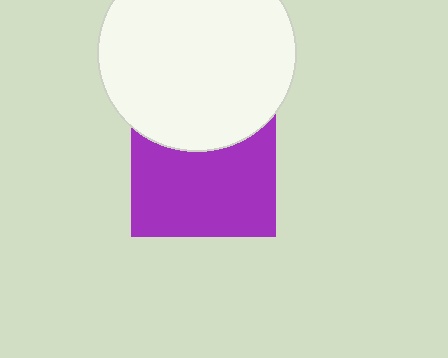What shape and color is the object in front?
The object in front is a white circle.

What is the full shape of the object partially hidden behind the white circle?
The partially hidden object is a purple square.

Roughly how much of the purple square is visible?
Most of it is visible (roughly 65%).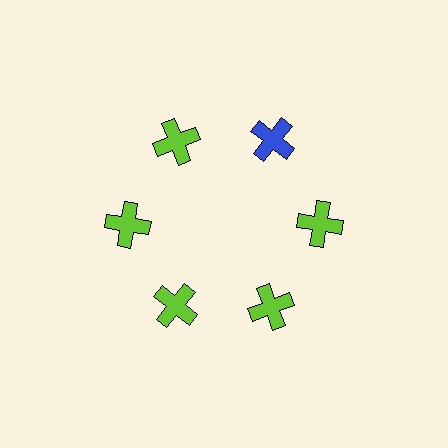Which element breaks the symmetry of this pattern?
The blue cross at roughly the 1 o'clock position breaks the symmetry. All other shapes are lime crosses.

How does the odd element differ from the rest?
It has a different color: blue instead of lime.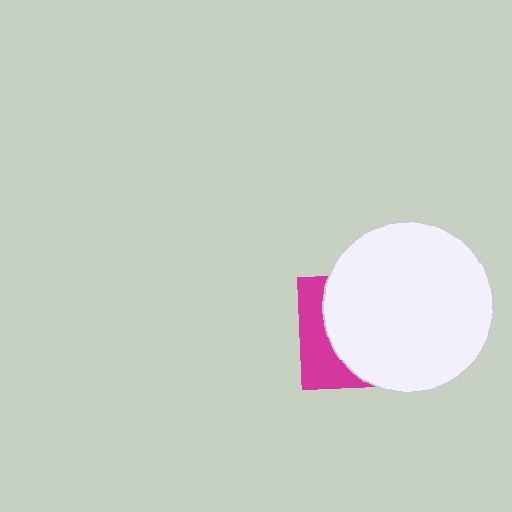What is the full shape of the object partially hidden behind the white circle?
The partially hidden object is a magenta square.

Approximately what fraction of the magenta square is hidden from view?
Roughly 69% of the magenta square is hidden behind the white circle.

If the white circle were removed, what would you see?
You would see the complete magenta square.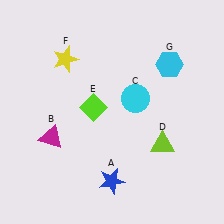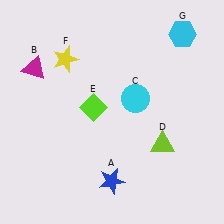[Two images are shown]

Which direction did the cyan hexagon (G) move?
The cyan hexagon (G) moved up.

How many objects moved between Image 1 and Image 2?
2 objects moved between the two images.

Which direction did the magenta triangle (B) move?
The magenta triangle (B) moved up.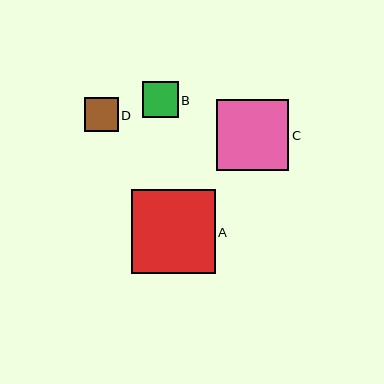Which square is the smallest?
Square D is the smallest with a size of approximately 34 pixels.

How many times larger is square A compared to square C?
Square A is approximately 1.2 times the size of square C.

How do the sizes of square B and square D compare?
Square B and square D are approximately the same size.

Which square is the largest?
Square A is the largest with a size of approximately 84 pixels.